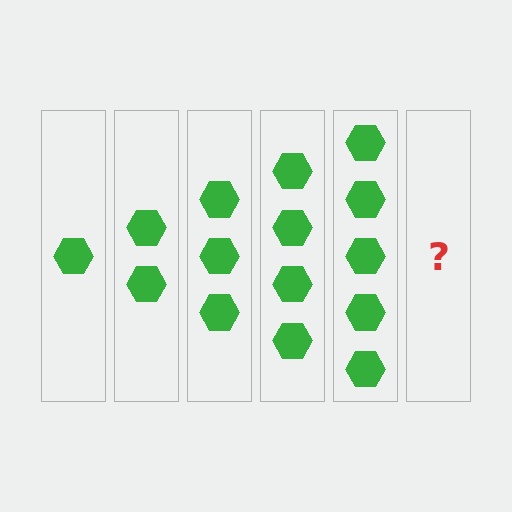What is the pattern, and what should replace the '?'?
The pattern is that each step adds one more hexagon. The '?' should be 6 hexagons.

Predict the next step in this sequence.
The next step is 6 hexagons.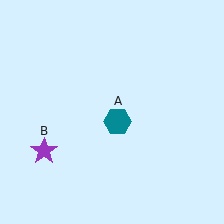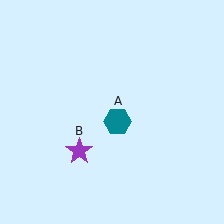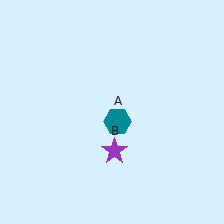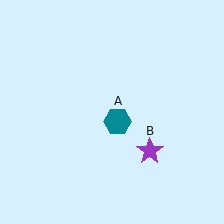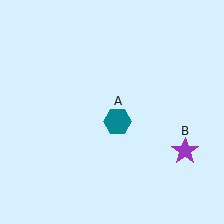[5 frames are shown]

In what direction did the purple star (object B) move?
The purple star (object B) moved right.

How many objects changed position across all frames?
1 object changed position: purple star (object B).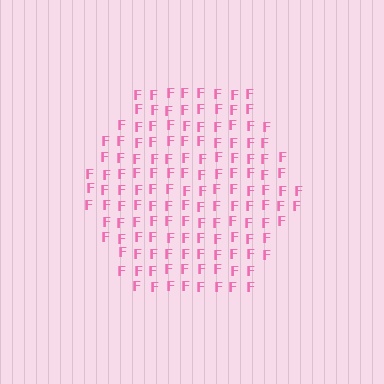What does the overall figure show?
The overall figure shows a hexagon.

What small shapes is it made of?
It is made of small letter F's.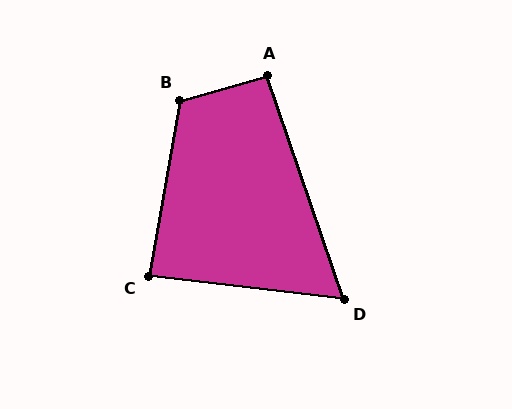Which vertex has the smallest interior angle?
D, at approximately 64 degrees.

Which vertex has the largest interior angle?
B, at approximately 116 degrees.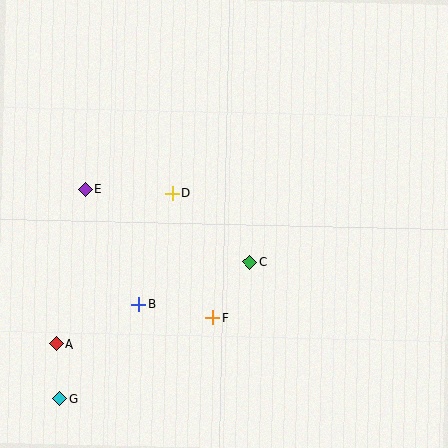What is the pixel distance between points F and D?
The distance between F and D is 131 pixels.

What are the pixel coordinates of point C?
Point C is at (250, 262).